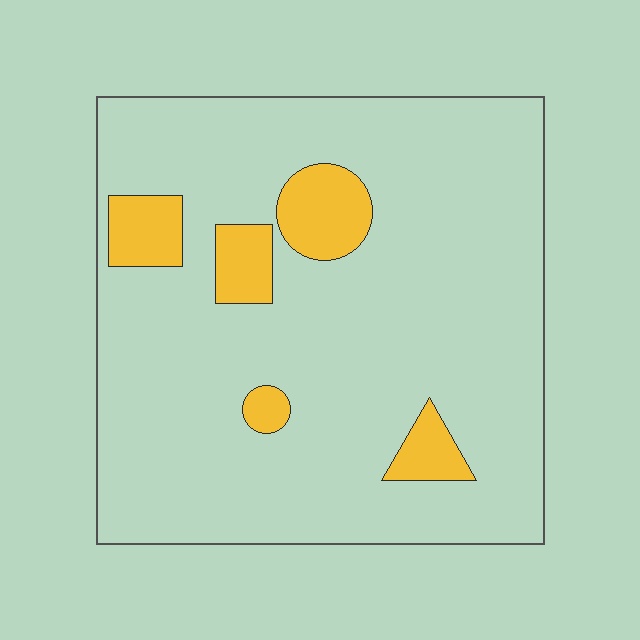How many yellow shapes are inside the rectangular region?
5.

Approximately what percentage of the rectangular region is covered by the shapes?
Approximately 10%.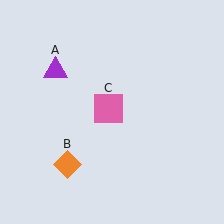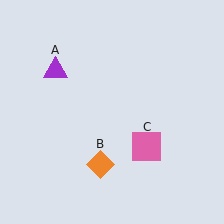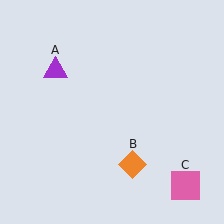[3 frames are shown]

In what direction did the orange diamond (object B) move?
The orange diamond (object B) moved right.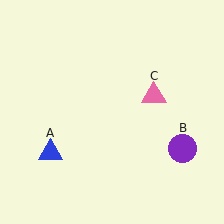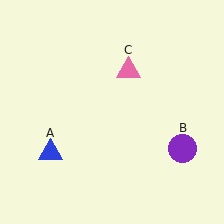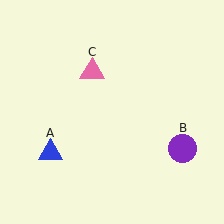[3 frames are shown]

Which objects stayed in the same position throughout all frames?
Blue triangle (object A) and purple circle (object B) remained stationary.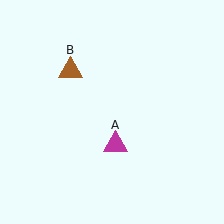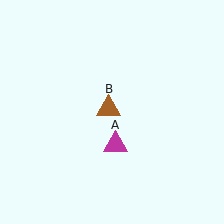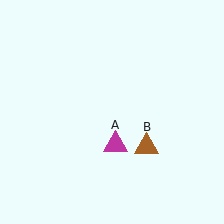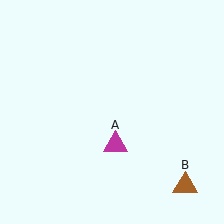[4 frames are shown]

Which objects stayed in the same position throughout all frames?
Magenta triangle (object A) remained stationary.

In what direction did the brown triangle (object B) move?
The brown triangle (object B) moved down and to the right.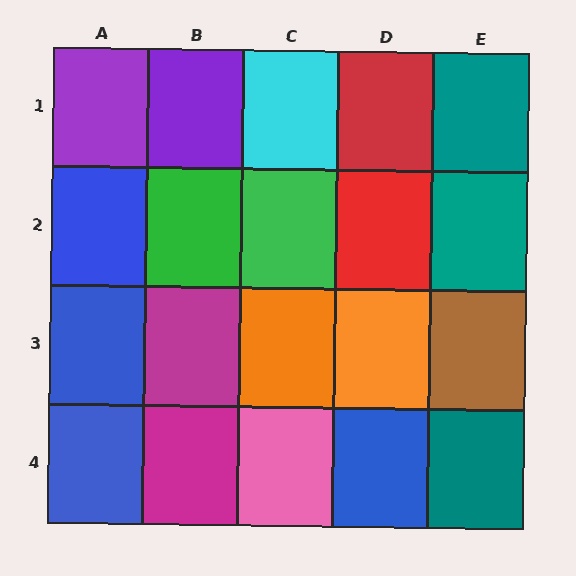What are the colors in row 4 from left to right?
Blue, magenta, pink, blue, teal.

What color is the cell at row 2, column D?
Red.